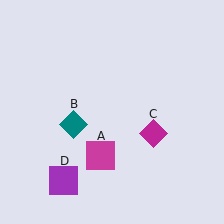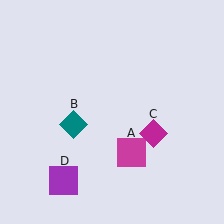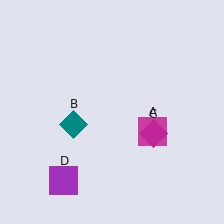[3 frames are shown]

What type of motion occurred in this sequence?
The magenta square (object A) rotated counterclockwise around the center of the scene.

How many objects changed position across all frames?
1 object changed position: magenta square (object A).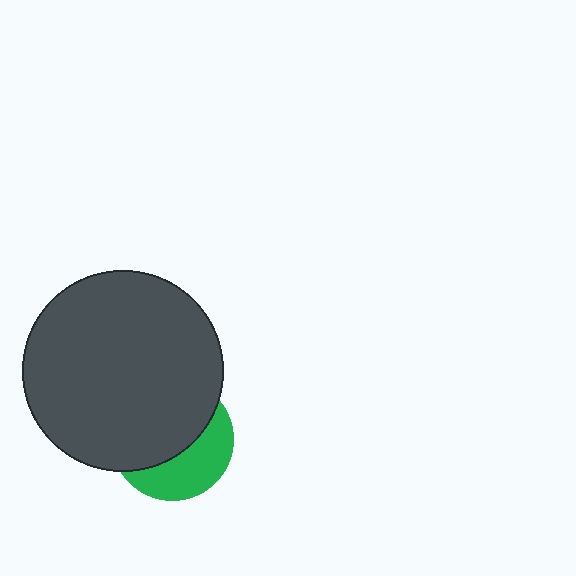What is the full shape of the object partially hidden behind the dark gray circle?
The partially hidden object is a green circle.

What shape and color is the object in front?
The object in front is a dark gray circle.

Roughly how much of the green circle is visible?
A small part of it is visible (roughly 40%).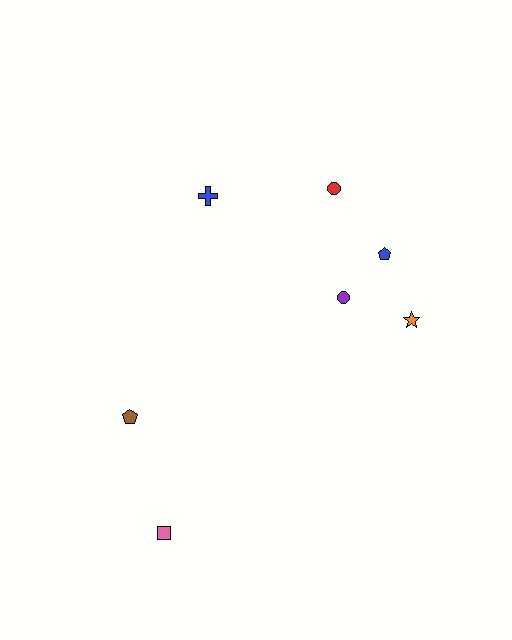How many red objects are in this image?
There is 1 red object.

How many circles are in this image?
There are 2 circles.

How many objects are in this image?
There are 7 objects.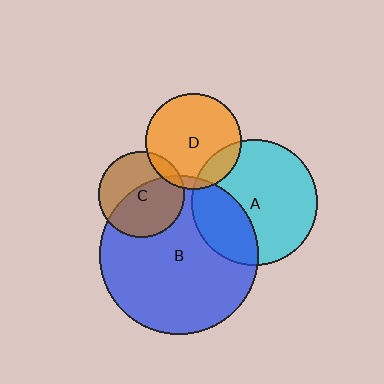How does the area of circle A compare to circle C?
Approximately 2.2 times.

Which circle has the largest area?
Circle B (blue).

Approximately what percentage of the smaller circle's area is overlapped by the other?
Approximately 55%.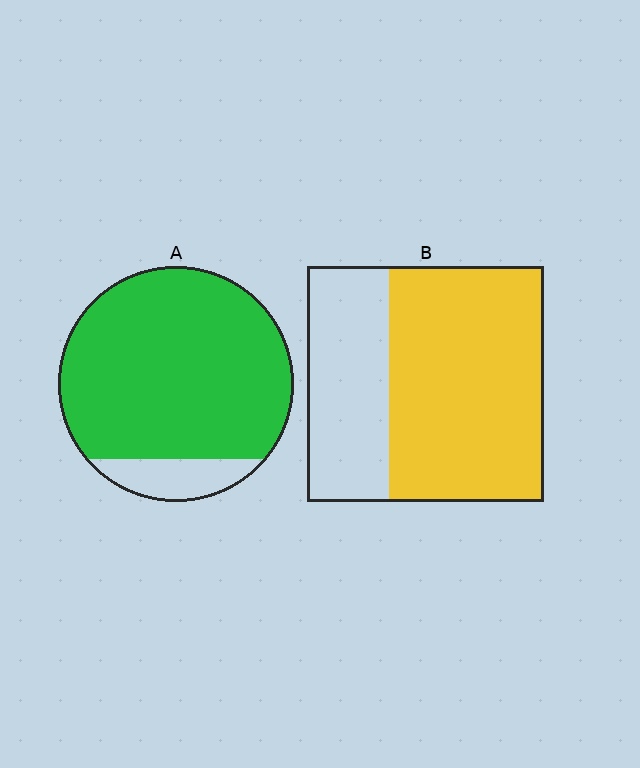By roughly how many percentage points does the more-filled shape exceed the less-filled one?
By roughly 20 percentage points (A over B).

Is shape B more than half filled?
Yes.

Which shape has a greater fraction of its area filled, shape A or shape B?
Shape A.